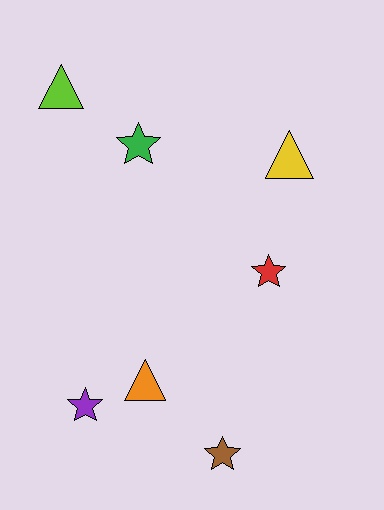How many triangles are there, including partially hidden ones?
There are 3 triangles.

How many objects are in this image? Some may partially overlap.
There are 7 objects.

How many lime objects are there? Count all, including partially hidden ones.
There is 1 lime object.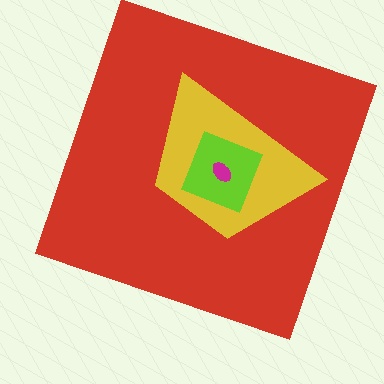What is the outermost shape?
The red square.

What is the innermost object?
The magenta ellipse.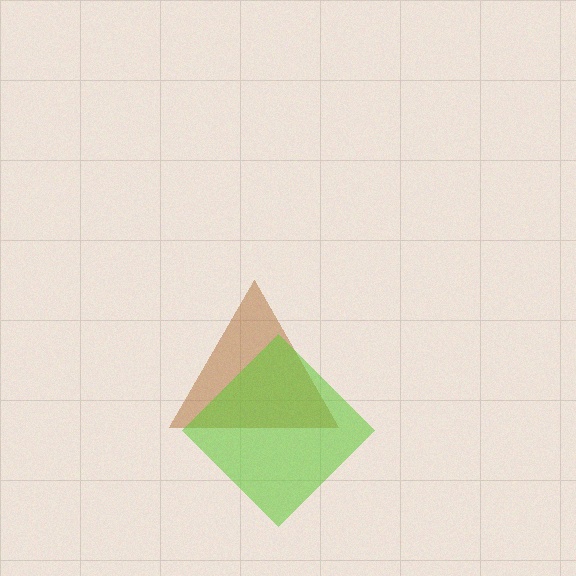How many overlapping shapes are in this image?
There are 2 overlapping shapes in the image.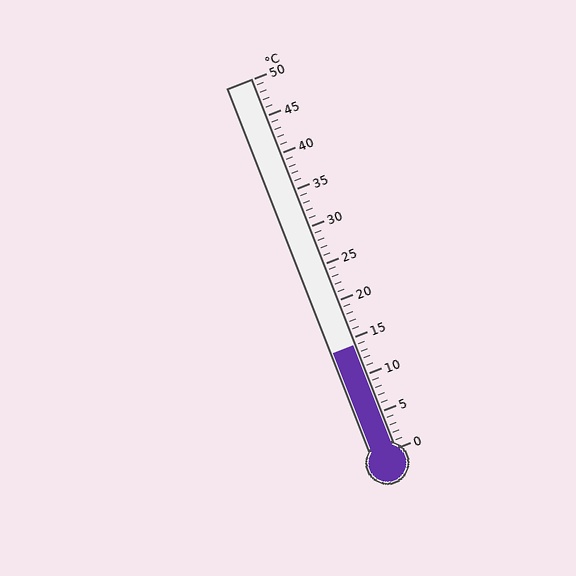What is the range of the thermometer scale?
The thermometer scale ranges from 0°C to 50°C.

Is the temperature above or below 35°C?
The temperature is below 35°C.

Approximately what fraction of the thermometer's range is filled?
The thermometer is filled to approximately 30% of its range.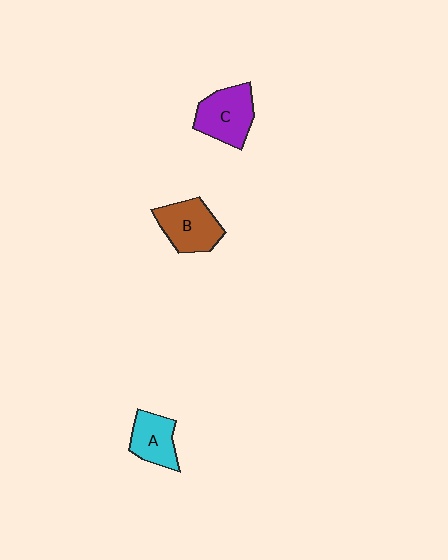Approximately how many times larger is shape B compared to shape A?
Approximately 1.3 times.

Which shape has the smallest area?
Shape A (cyan).